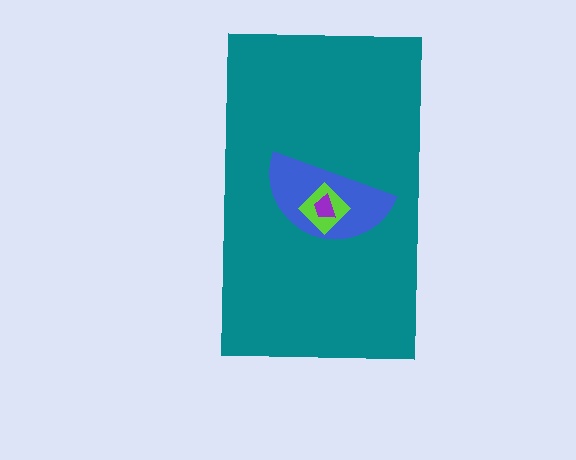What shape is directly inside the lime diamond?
The purple trapezoid.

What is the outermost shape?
The teal rectangle.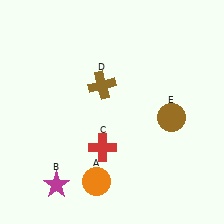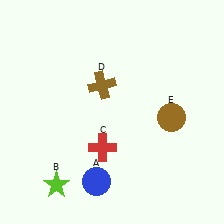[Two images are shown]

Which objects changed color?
A changed from orange to blue. B changed from magenta to lime.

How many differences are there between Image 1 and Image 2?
There are 2 differences between the two images.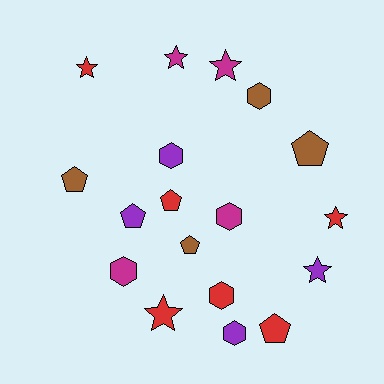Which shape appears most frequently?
Star, with 6 objects.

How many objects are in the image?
There are 18 objects.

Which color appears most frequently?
Red, with 6 objects.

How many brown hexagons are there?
There is 1 brown hexagon.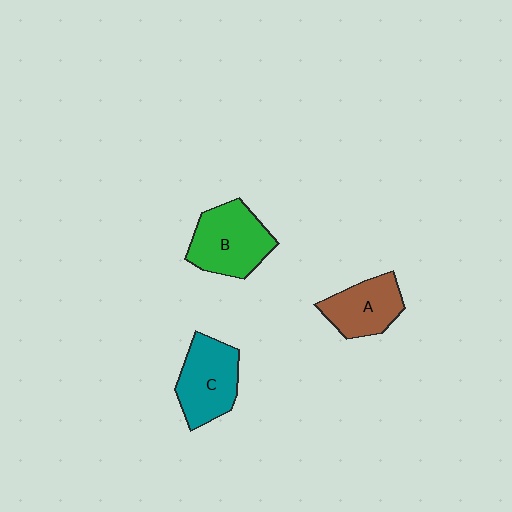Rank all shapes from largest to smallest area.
From largest to smallest: B (green), C (teal), A (brown).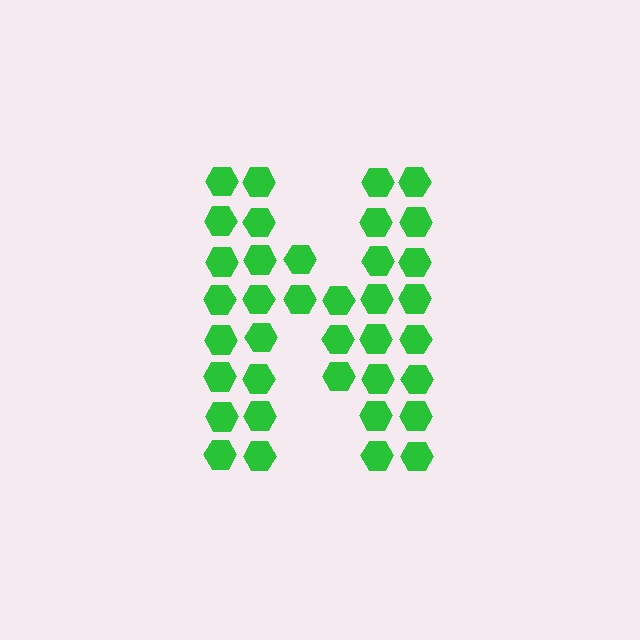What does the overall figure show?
The overall figure shows the letter N.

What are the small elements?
The small elements are hexagons.